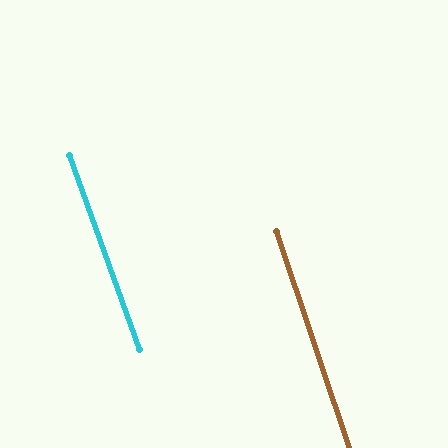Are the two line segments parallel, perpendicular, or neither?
Parallel — their directions differ by only 1.5°.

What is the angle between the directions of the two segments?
Approximately 1 degree.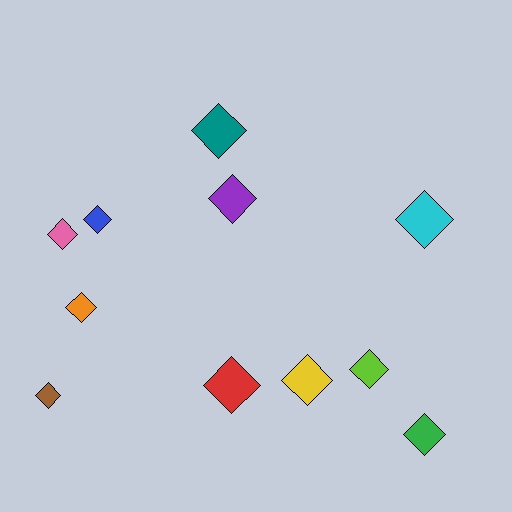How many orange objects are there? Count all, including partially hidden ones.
There is 1 orange object.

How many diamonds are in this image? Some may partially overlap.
There are 11 diamonds.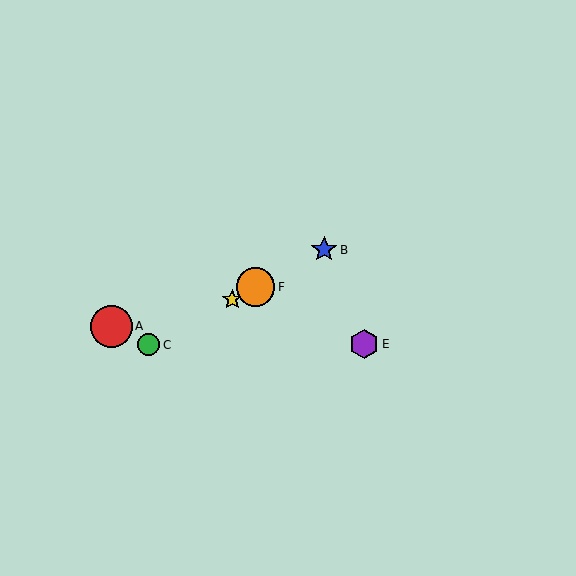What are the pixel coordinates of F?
Object F is at (255, 287).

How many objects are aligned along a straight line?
4 objects (B, C, D, F) are aligned along a straight line.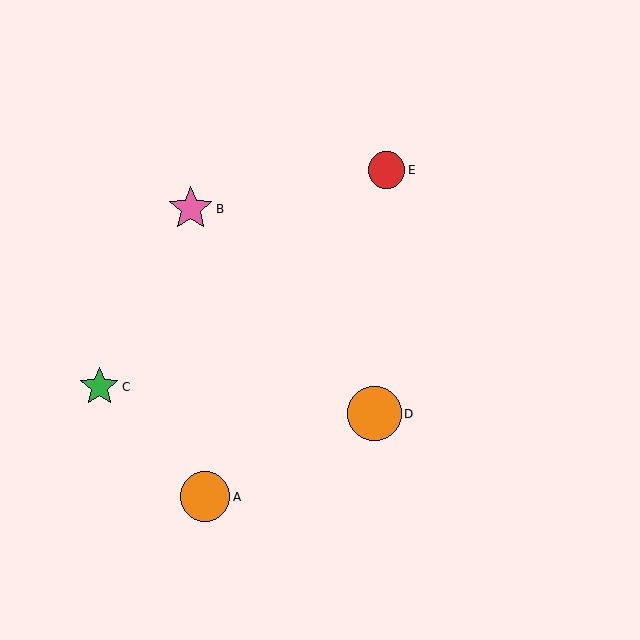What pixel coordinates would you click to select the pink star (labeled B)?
Click at (191, 209) to select the pink star B.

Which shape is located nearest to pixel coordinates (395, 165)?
The red circle (labeled E) at (386, 170) is nearest to that location.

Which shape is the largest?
The orange circle (labeled D) is the largest.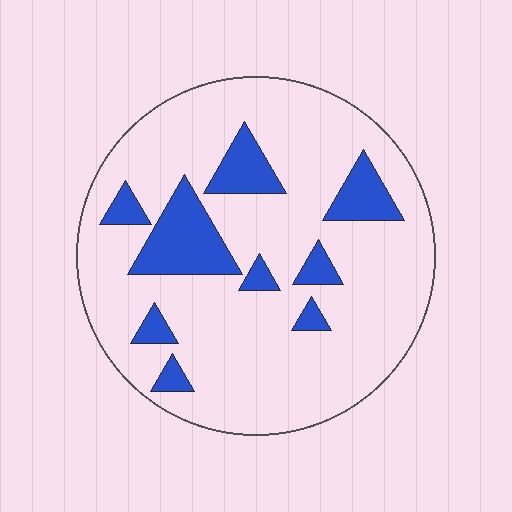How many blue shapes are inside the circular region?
9.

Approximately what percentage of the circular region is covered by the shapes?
Approximately 20%.